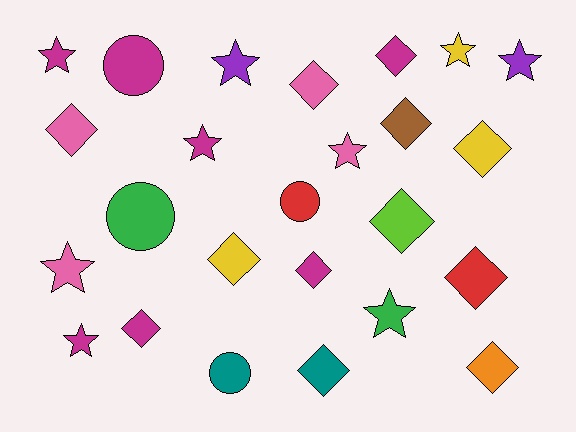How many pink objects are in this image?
There are 4 pink objects.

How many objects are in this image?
There are 25 objects.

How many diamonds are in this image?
There are 12 diamonds.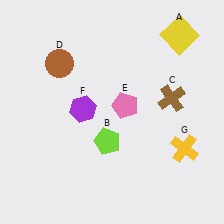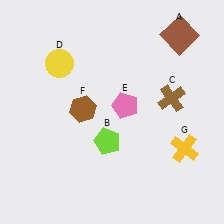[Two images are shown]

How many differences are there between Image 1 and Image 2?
There are 3 differences between the two images.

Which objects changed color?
A changed from yellow to brown. D changed from brown to yellow. F changed from purple to brown.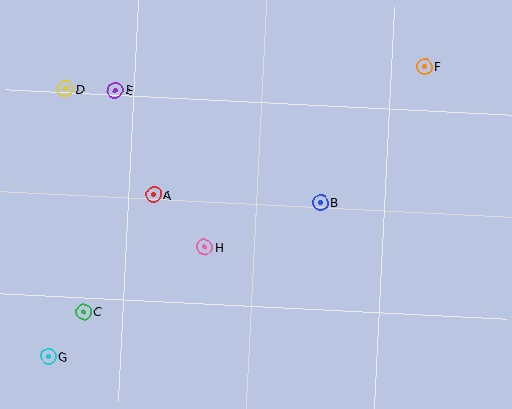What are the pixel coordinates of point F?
Point F is at (424, 67).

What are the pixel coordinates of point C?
Point C is at (83, 312).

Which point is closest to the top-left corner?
Point D is closest to the top-left corner.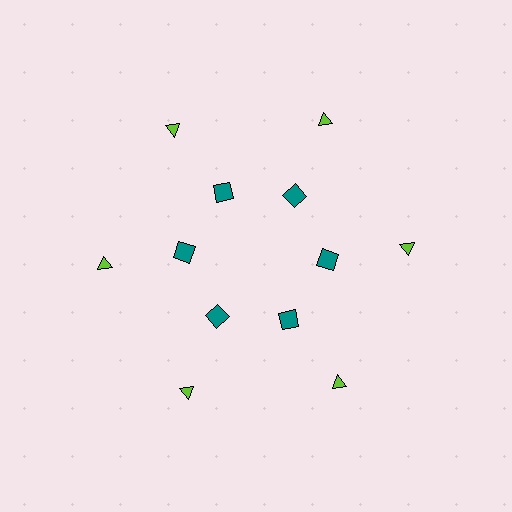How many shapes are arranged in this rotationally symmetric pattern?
There are 12 shapes, arranged in 6 groups of 2.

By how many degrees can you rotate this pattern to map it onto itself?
The pattern maps onto itself every 60 degrees of rotation.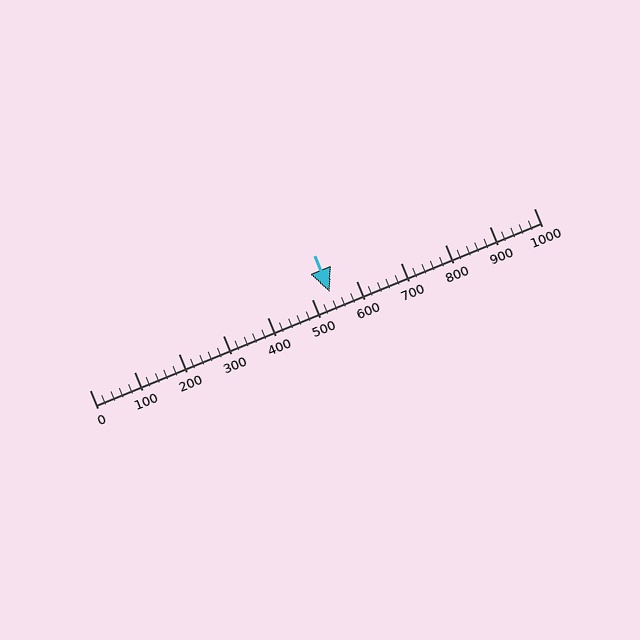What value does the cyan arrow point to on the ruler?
The cyan arrow points to approximately 540.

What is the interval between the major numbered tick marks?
The major tick marks are spaced 100 units apart.